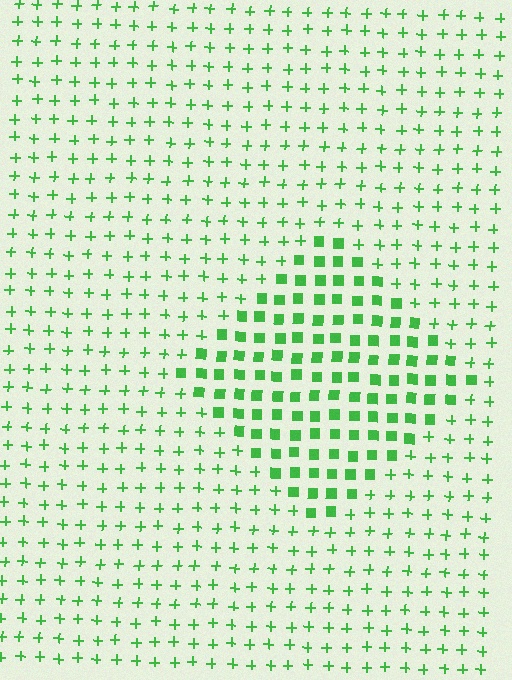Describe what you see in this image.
The image is filled with small green elements arranged in a uniform grid. A diamond-shaped region contains squares, while the surrounding area contains plus signs. The boundary is defined purely by the change in element shape.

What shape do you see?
I see a diamond.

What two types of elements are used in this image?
The image uses squares inside the diamond region and plus signs outside it.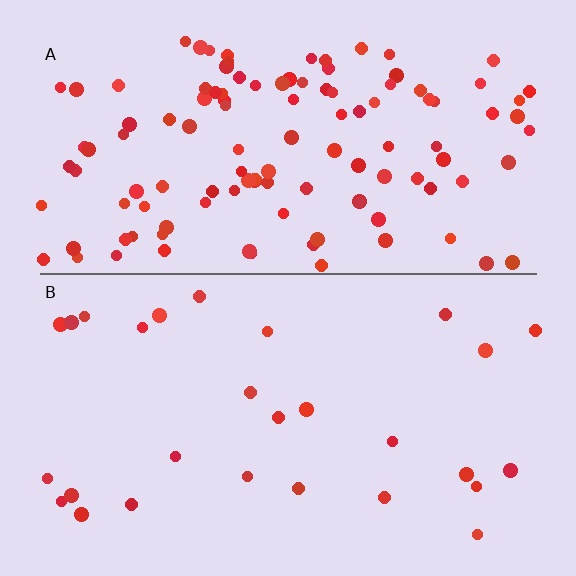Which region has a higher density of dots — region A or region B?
A (the top).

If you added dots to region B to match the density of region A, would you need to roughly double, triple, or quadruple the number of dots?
Approximately quadruple.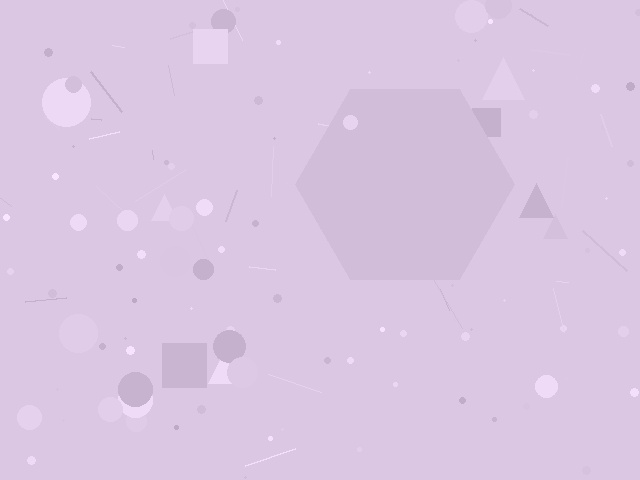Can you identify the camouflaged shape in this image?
The camouflaged shape is a hexagon.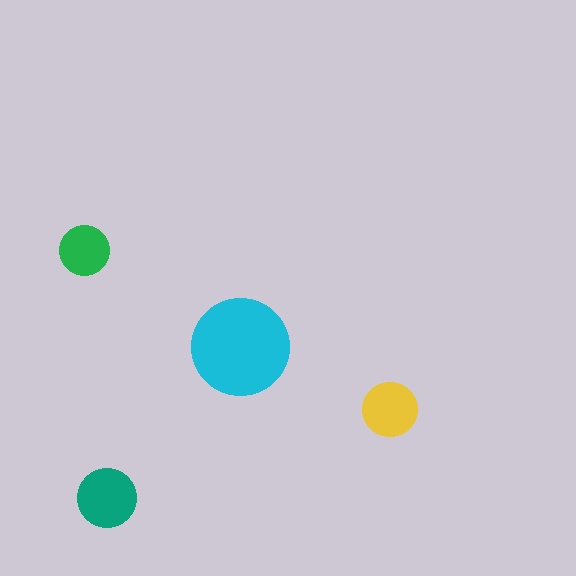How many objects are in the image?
There are 4 objects in the image.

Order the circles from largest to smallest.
the cyan one, the teal one, the yellow one, the green one.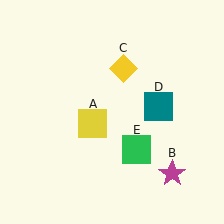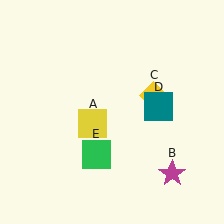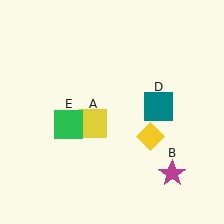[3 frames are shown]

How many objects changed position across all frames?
2 objects changed position: yellow diamond (object C), green square (object E).